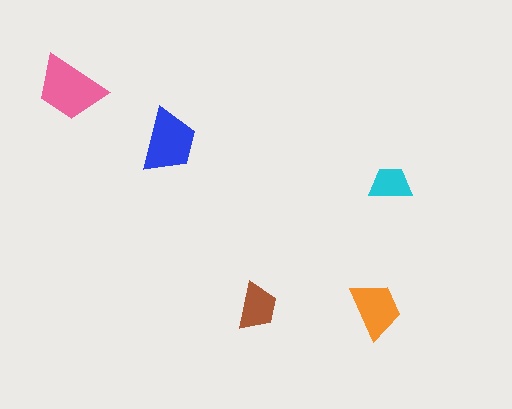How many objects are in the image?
There are 5 objects in the image.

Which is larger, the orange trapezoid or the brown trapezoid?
The orange one.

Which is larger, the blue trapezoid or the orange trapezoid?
The blue one.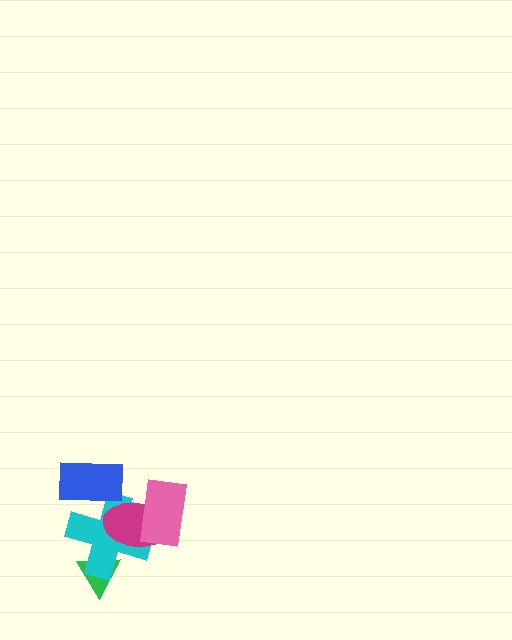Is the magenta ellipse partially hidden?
Yes, it is partially covered by another shape.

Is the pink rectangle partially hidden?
No, no other shape covers it.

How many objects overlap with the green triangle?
1 object overlaps with the green triangle.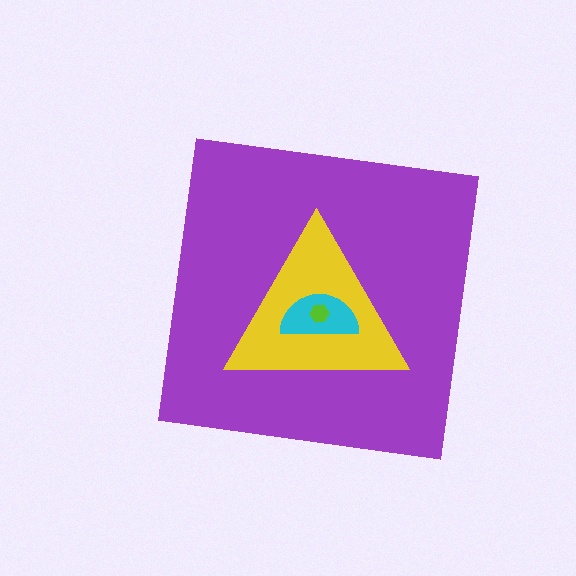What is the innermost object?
The lime hexagon.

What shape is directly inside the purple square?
The yellow triangle.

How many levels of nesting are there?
4.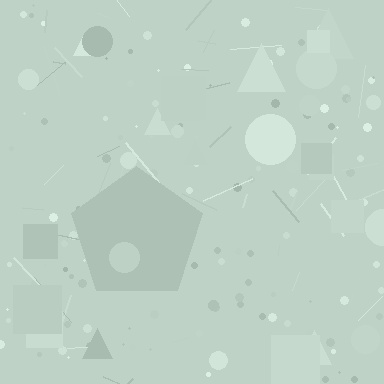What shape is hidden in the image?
A pentagon is hidden in the image.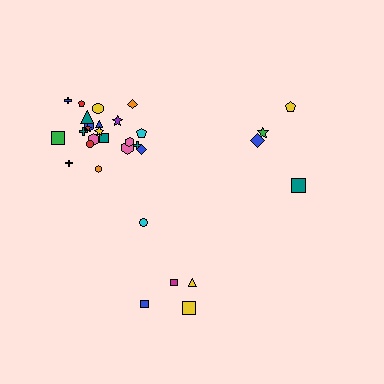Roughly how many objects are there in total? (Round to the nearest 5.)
Roughly 30 objects in total.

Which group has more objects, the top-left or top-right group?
The top-left group.